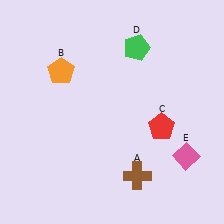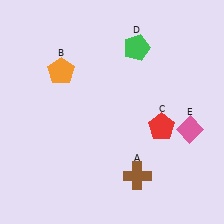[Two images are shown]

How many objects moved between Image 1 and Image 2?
1 object moved between the two images.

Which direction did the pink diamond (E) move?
The pink diamond (E) moved up.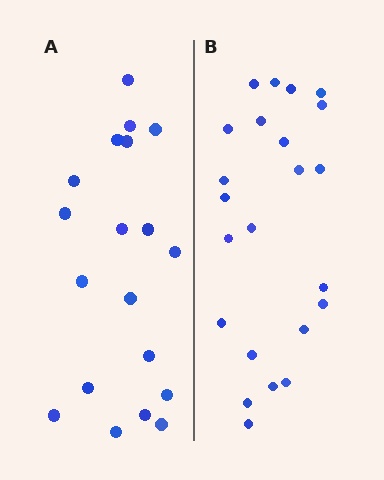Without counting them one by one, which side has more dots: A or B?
Region B (the right region) has more dots.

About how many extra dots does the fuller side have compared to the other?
Region B has about 4 more dots than region A.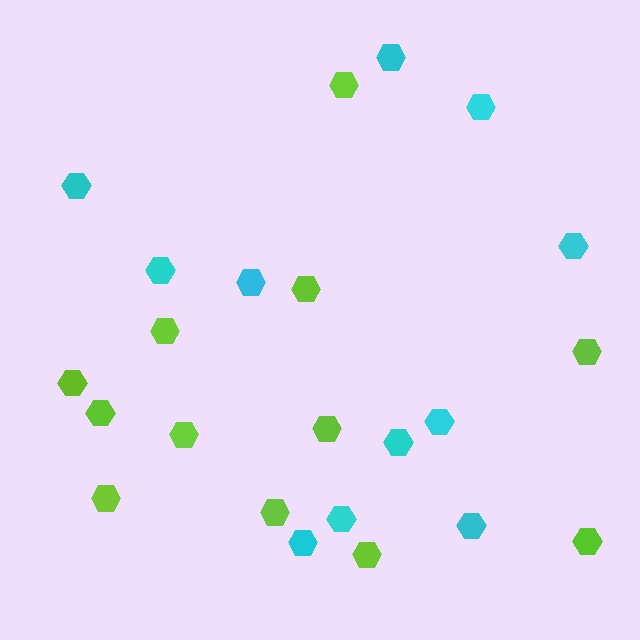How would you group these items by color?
There are 2 groups: one group of cyan hexagons (11) and one group of lime hexagons (12).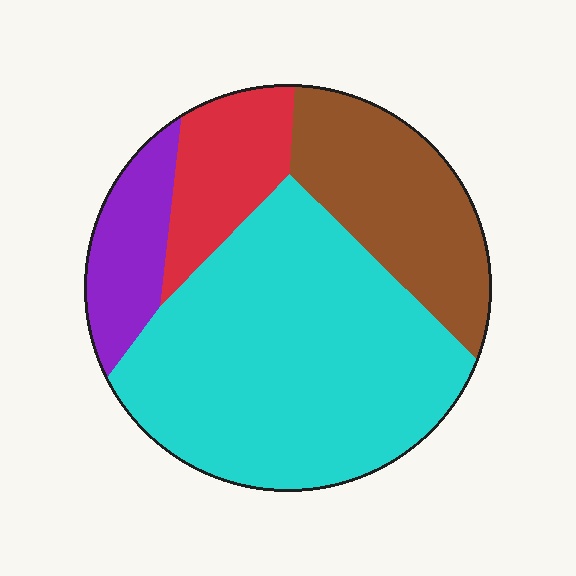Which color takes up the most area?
Cyan, at roughly 55%.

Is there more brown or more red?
Brown.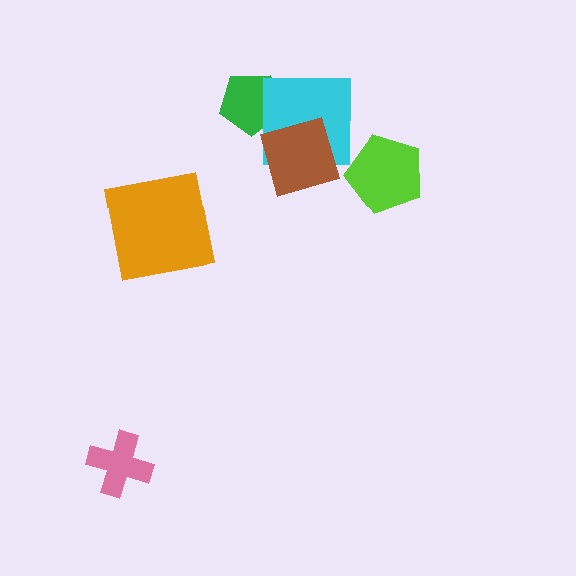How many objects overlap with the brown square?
1 object overlaps with the brown square.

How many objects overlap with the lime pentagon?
0 objects overlap with the lime pentagon.